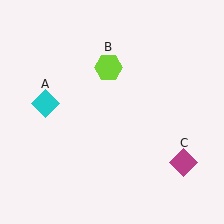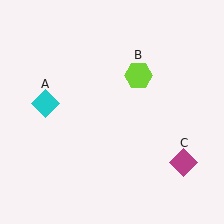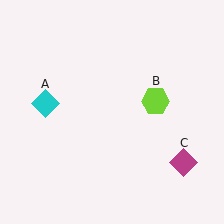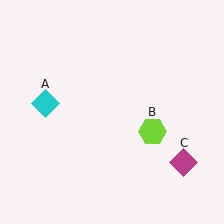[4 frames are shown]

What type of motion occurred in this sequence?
The lime hexagon (object B) rotated clockwise around the center of the scene.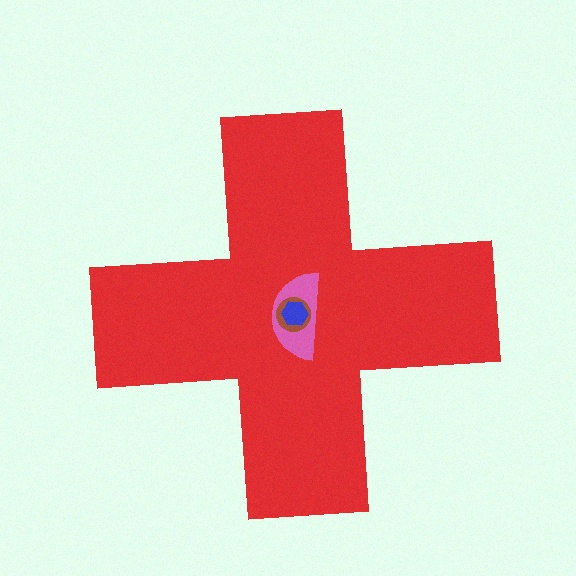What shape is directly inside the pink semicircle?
The brown circle.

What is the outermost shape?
The red cross.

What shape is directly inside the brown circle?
The blue hexagon.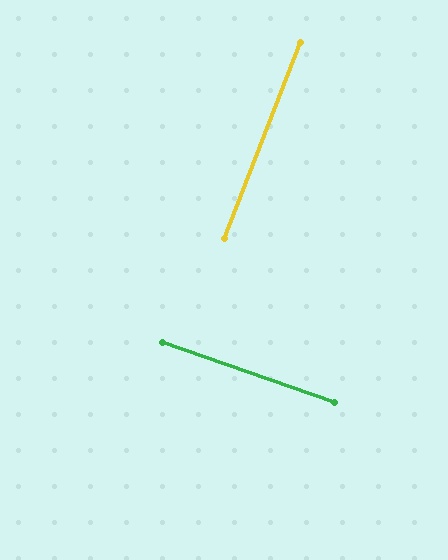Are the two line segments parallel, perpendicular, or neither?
Perpendicular — they meet at approximately 88°.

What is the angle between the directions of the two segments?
Approximately 88 degrees.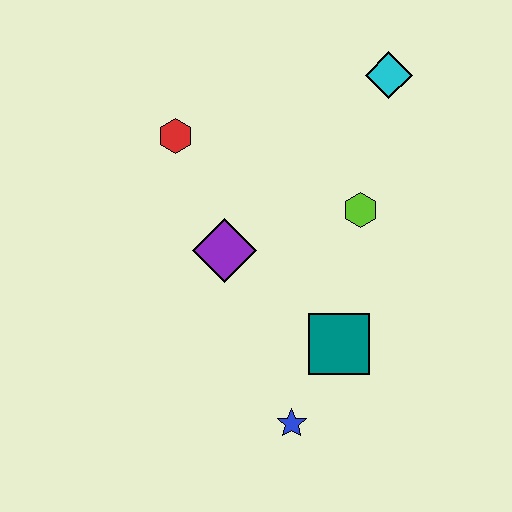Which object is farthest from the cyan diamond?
The blue star is farthest from the cyan diamond.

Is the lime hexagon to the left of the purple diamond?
No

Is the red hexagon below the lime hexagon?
No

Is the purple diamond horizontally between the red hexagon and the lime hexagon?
Yes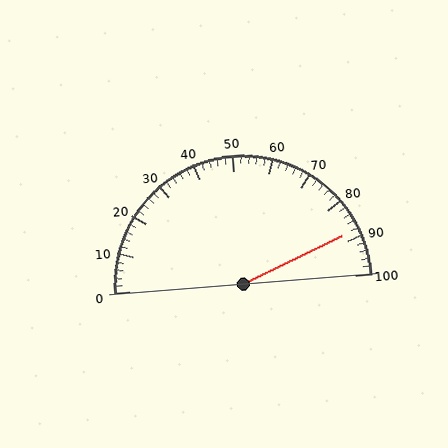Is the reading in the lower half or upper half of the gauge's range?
The reading is in the upper half of the range (0 to 100).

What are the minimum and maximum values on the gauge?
The gauge ranges from 0 to 100.